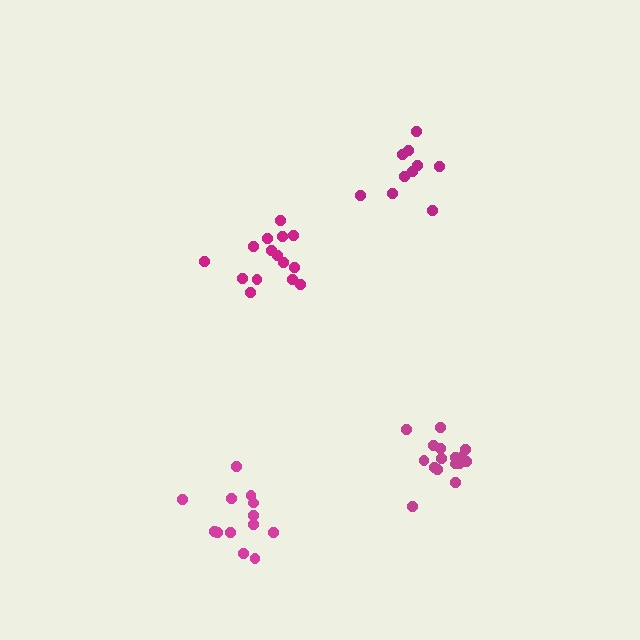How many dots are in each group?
Group 1: 13 dots, Group 2: 10 dots, Group 3: 15 dots, Group 4: 16 dots (54 total).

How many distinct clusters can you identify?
There are 4 distinct clusters.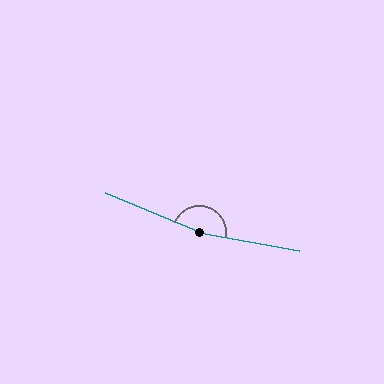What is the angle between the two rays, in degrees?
Approximately 168 degrees.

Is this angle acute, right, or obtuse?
It is obtuse.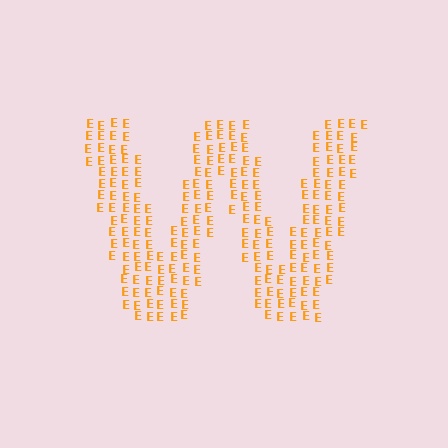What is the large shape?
The large shape is the letter W.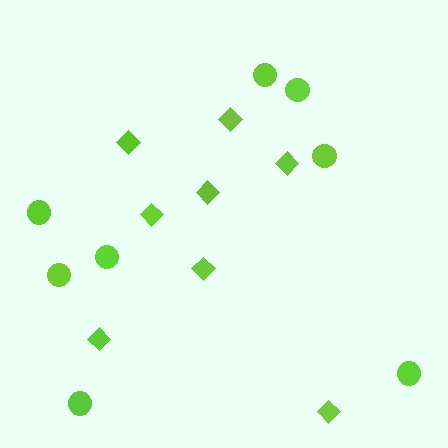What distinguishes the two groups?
There are 2 groups: one group of diamonds (8) and one group of circles (8).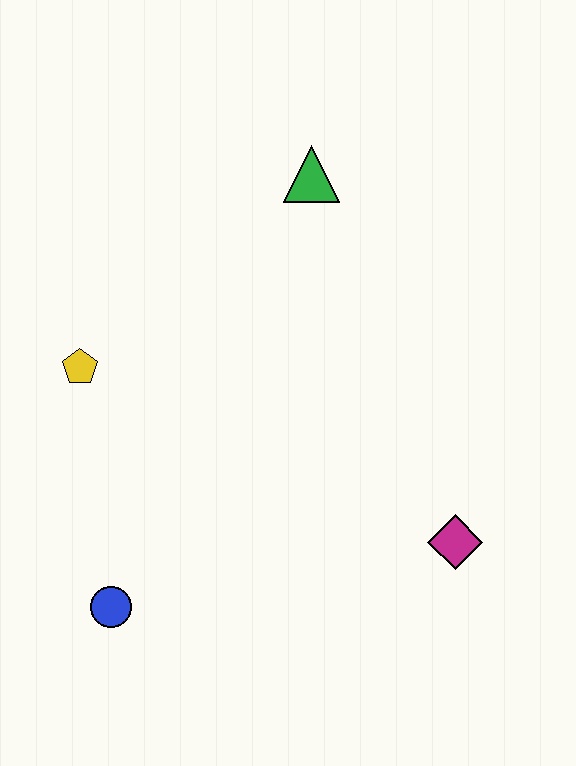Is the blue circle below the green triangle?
Yes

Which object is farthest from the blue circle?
The green triangle is farthest from the blue circle.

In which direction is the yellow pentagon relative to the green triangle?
The yellow pentagon is to the left of the green triangle.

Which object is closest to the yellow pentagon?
The blue circle is closest to the yellow pentagon.